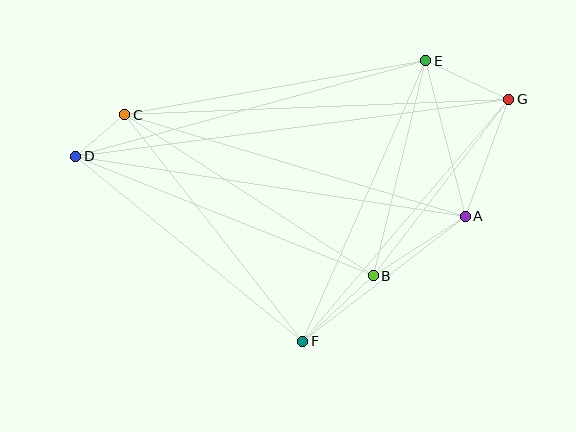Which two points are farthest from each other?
Points D and G are farthest from each other.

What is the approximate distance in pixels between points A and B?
The distance between A and B is approximately 109 pixels.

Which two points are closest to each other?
Points C and D are closest to each other.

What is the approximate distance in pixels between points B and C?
The distance between B and C is approximately 296 pixels.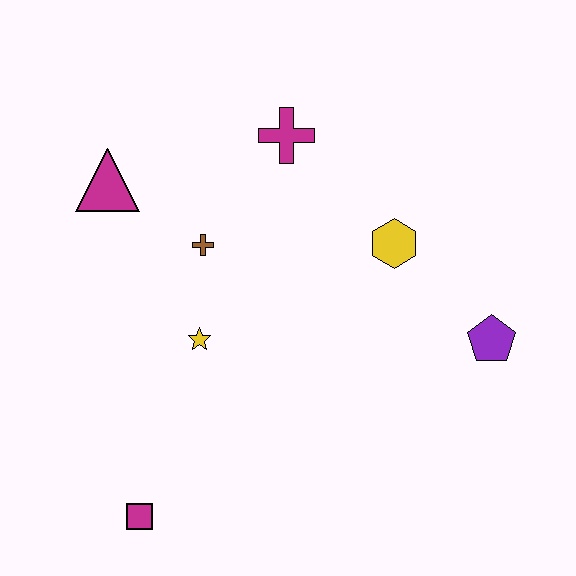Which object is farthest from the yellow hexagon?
The magenta square is farthest from the yellow hexagon.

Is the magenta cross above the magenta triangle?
Yes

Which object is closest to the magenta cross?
The brown cross is closest to the magenta cross.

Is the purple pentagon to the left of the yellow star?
No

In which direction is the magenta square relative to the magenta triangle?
The magenta square is below the magenta triangle.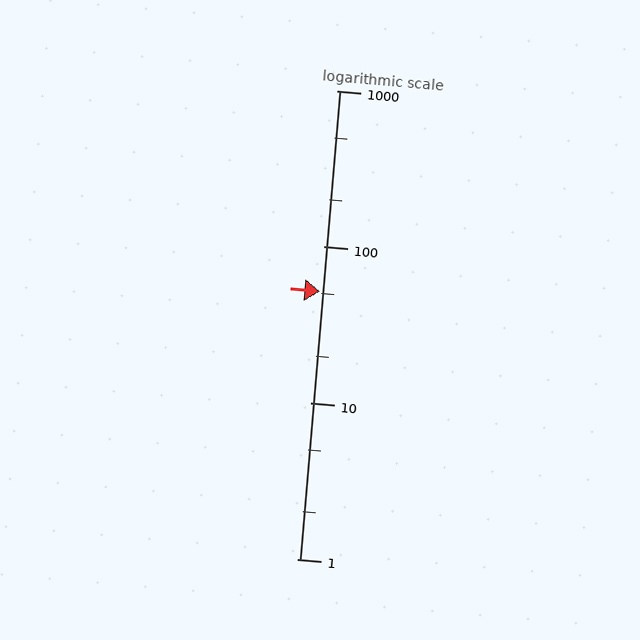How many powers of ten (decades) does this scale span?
The scale spans 3 decades, from 1 to 1000.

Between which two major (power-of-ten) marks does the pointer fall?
The pointer is between 10 and 100.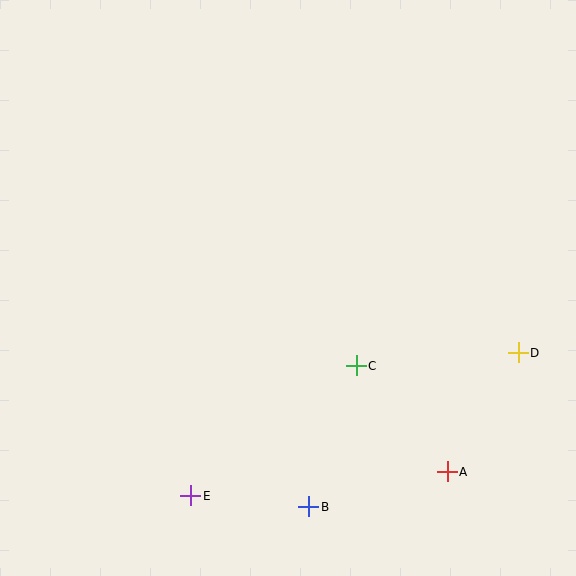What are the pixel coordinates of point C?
Point C is at (356, 366).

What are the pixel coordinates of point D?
Point D is at (518, 353).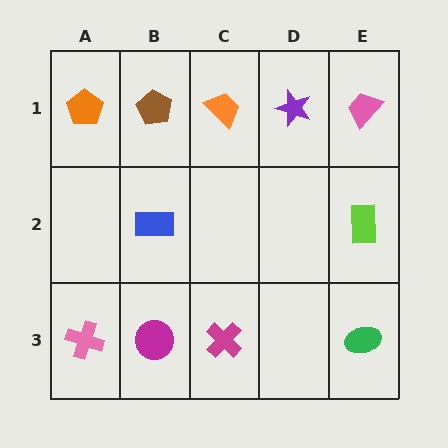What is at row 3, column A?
A pink cross.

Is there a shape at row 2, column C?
No, that cell is empty.